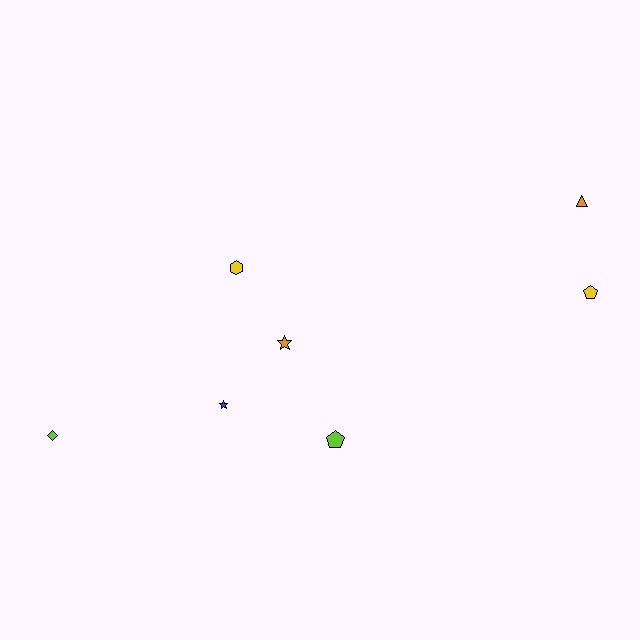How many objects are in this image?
There are 7 objects.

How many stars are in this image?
There are 2 stars.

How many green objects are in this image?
There are no green objects.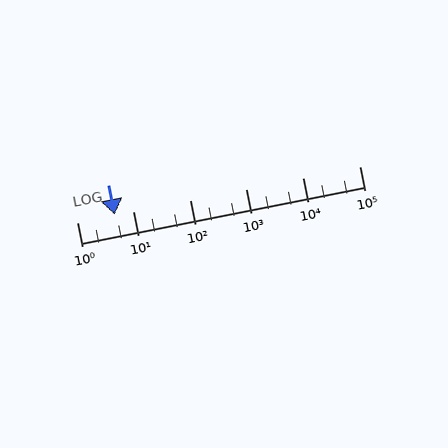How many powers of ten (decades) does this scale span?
The scale spans 5 decades, from 1 to 100000.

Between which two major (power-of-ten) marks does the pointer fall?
The pointer is between 1 and 10.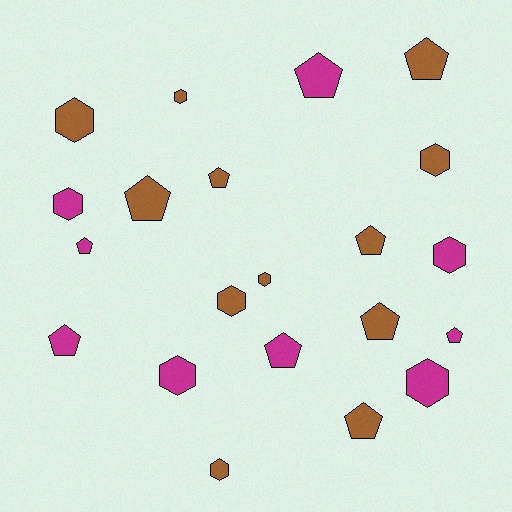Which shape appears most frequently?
Pentagon, with 11 objects.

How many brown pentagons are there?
There are 6 brown pentagons.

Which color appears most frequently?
Brown, with 12 objects.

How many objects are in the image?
There are 21 objects.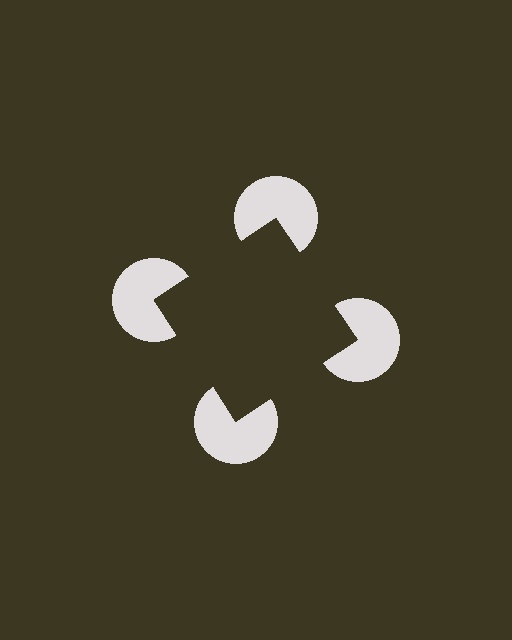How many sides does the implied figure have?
4 sides.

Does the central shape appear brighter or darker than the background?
It typically appears slightly darker than the background, even though no actual brightness change is drawn.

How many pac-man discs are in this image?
There are 4 — one at each vertex of the illusory square.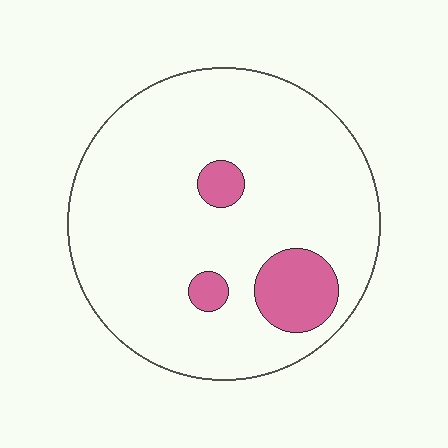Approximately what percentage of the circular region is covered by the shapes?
Approximately 10%.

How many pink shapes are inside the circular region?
3.